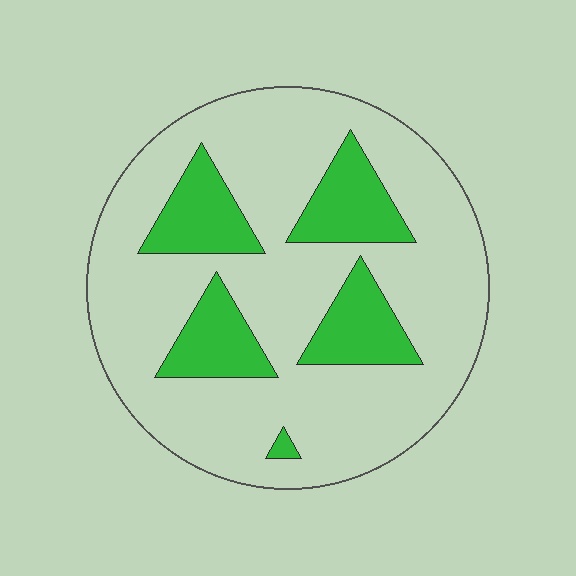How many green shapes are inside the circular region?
5.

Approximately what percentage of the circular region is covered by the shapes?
Approximately 25%.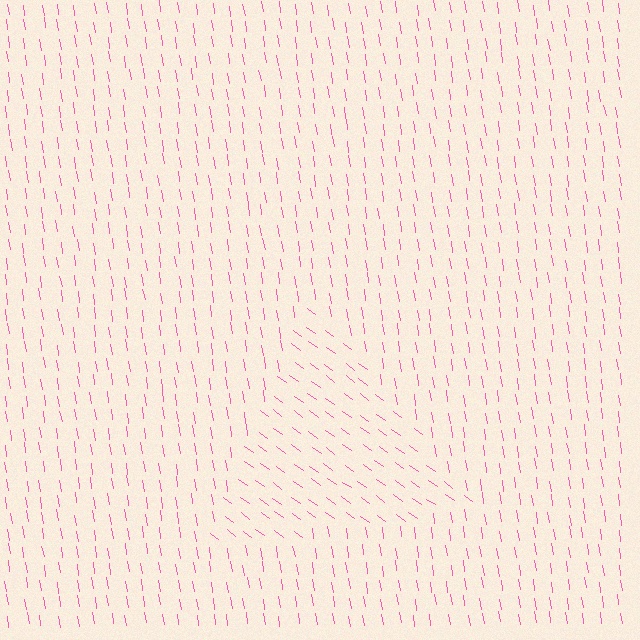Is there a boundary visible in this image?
Yes, there is a texture boundary formed by a change in line orientation.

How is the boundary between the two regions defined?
The boundary is defined purely by a change in line orientation (approximately 45 degrees difference). All lines are the same color and thickness.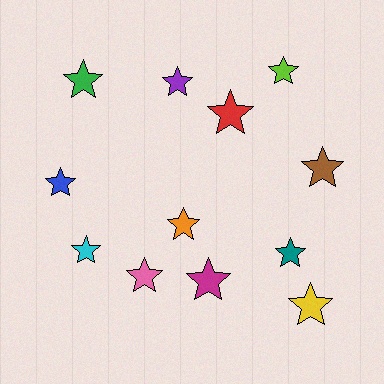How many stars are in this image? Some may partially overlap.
There are 12 stars.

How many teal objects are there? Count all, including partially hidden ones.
There is 1 teal object.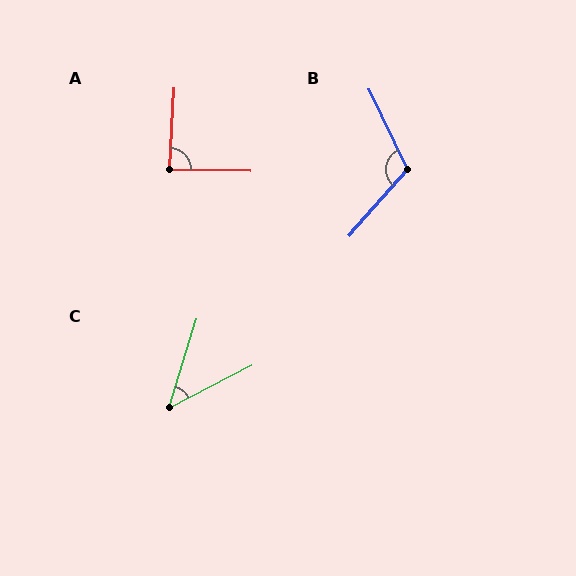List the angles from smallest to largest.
C (46°), A (88°), B (113°).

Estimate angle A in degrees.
Approximately 88 degrees.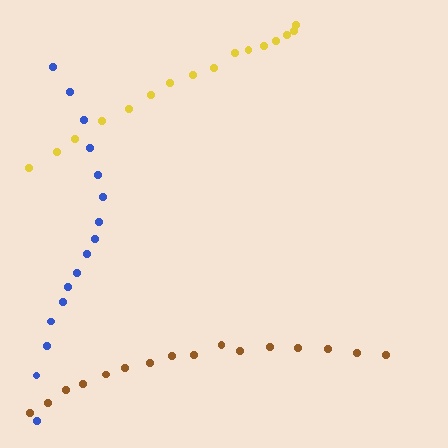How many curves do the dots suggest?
There are 3 distinct paths.